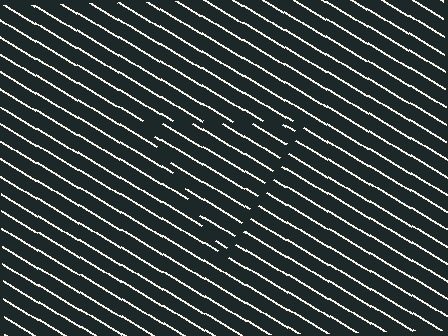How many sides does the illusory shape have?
3 sides — the line-ends trace a triangle.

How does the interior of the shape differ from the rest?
The interior of the shape contains the same grating, shifted by half a period — the contour is defined by the phase discontinuity where line-ends from the inner and outer gratings abut.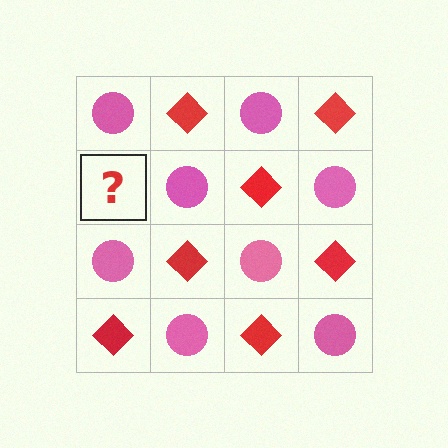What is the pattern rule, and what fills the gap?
The rule is that it alternates pink circle and red diamond in a checkerboard pattern. The gap should be filled with a red diamond.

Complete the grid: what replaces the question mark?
The question mark should be replaced with a red diamond.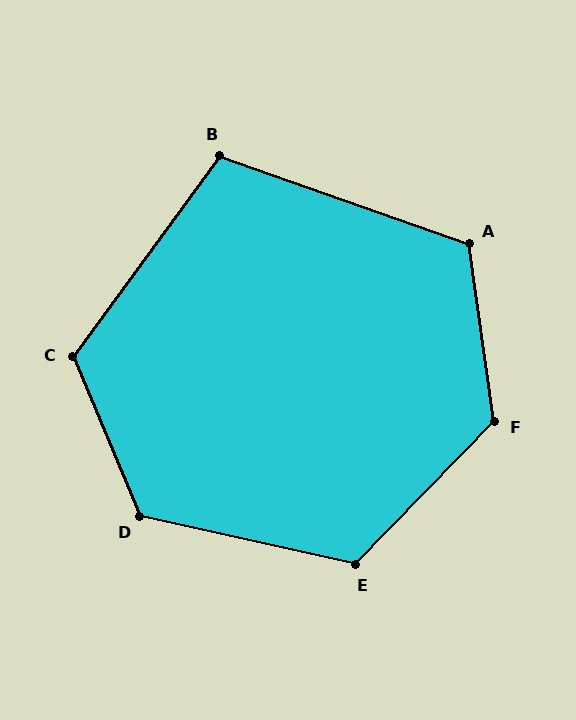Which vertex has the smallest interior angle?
B, at approximately 107 degrees.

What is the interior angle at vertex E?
Approximately 122 degrees (obtuse).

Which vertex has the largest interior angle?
F, at approximately 128 degrees.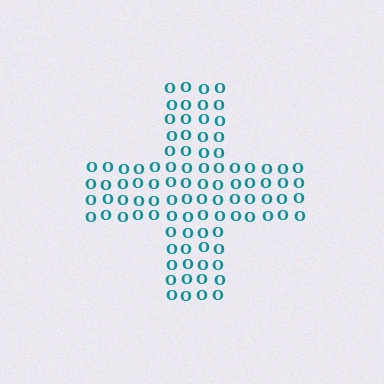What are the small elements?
The small elements are letter O's.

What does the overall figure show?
The overall figure shows a cross.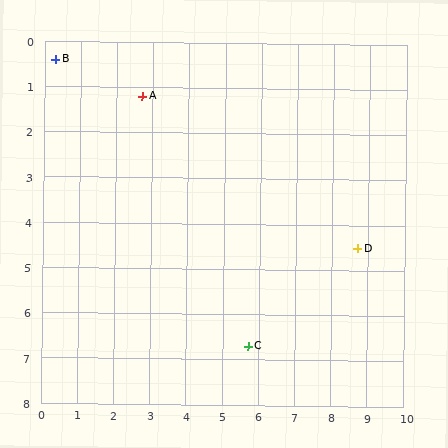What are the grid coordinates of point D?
Point D is at approximately (8.7, 4.5).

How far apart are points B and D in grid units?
Points B and D are about 9.3 grid units apart.